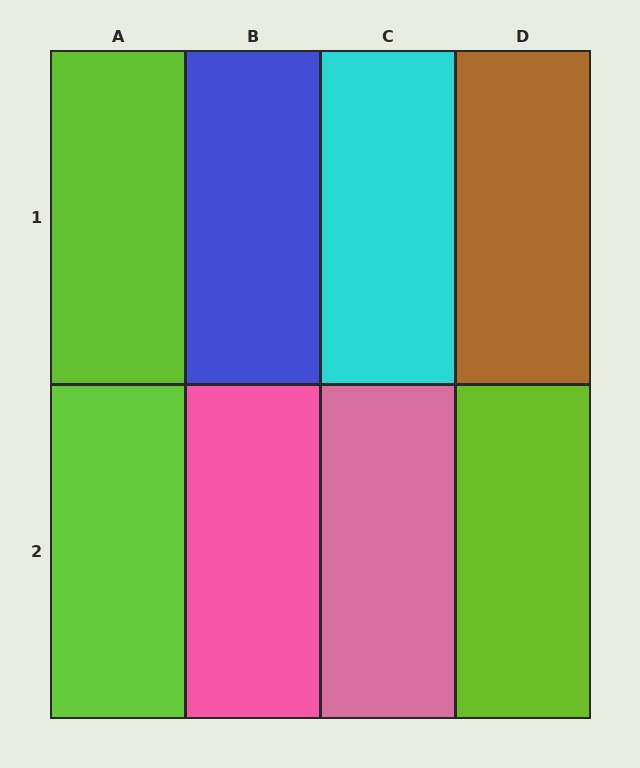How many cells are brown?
1 cell is brown.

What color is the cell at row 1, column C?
Cyan.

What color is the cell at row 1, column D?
Brown.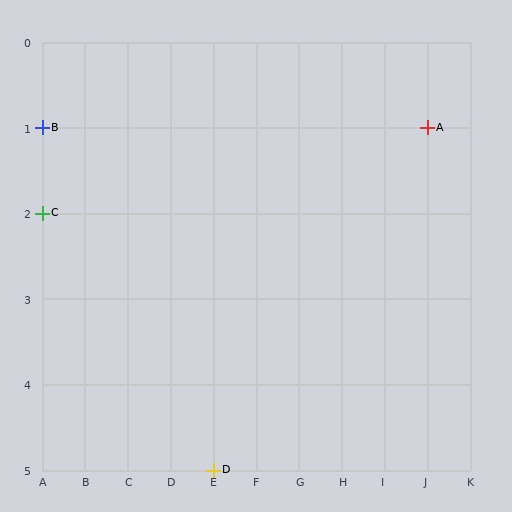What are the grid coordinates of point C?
Point C is at grid coordinates (A, 2).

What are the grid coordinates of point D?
Point D is at grid coordinates (E, 5).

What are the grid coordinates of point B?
Point B is at grid coordinates (A, 1).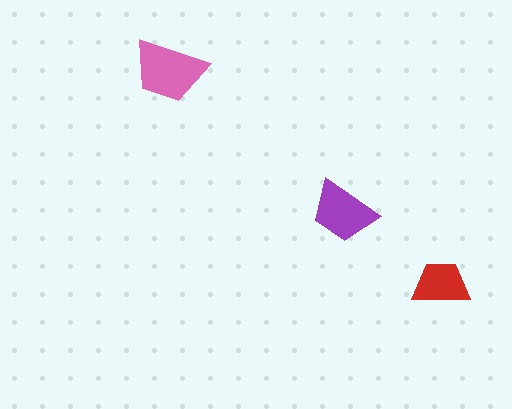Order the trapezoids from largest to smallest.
the pink one, the purple one, the red one.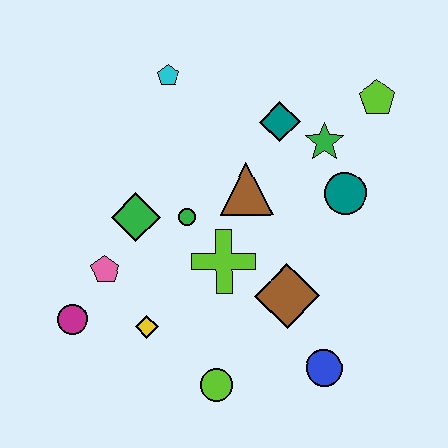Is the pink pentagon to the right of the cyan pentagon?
No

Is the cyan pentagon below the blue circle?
No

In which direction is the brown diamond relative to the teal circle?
The brown diamond is below the teal circle.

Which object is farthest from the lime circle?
The lime pentagon is farthest from the lime circle.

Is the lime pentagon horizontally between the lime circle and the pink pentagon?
No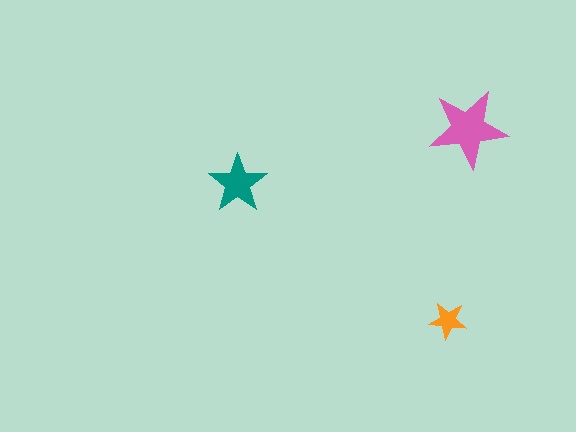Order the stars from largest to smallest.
the pink one, the teal one, the orange one.